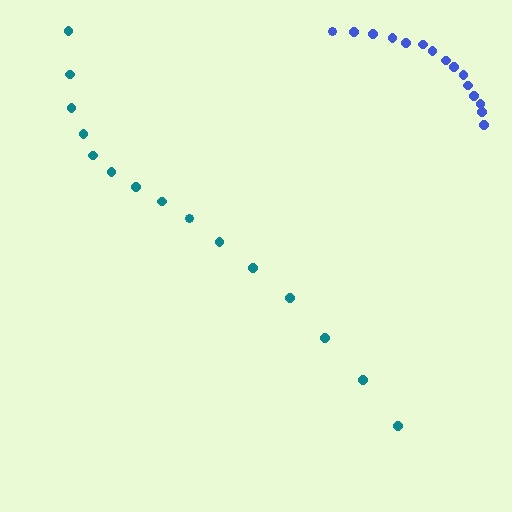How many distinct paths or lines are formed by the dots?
There are 2 distinct paths.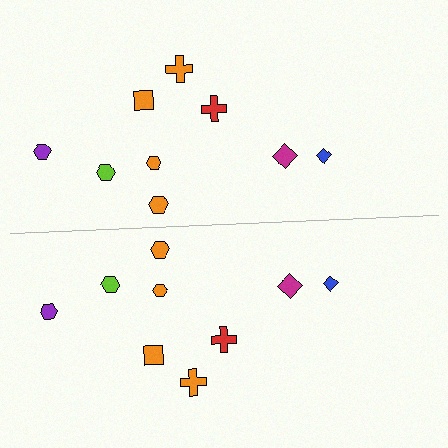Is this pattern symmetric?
Yes, this pattern has bilateral (reflection) symmetry.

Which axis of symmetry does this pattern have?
The pattern has a horizontal axis of symmetry running through the center of the image.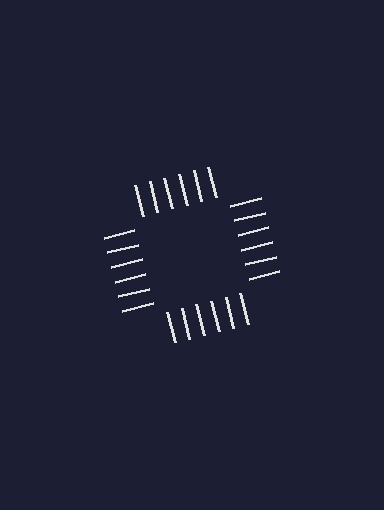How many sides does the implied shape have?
4 sides — the line-ends trace a square.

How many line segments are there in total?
24 — 6 along each of the 4 edges.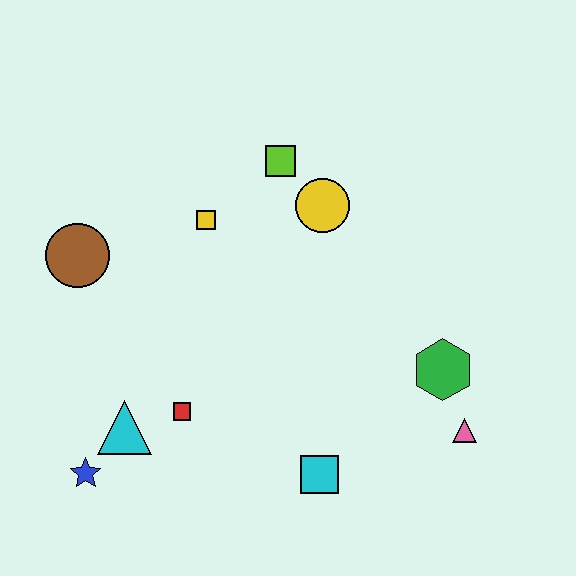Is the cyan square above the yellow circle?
No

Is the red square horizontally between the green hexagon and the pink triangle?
No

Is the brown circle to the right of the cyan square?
No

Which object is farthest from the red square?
The pink triangle is farthest from the red square.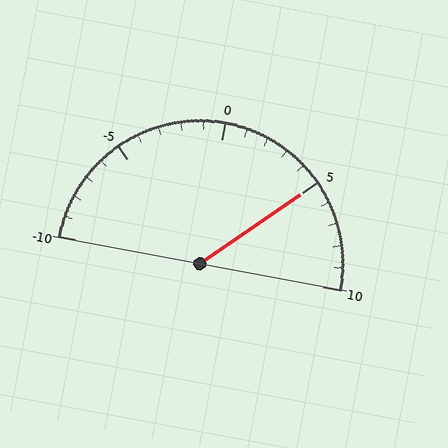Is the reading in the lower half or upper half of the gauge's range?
The reading is in the upper half of the range (-10 to 10).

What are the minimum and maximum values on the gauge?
The gauge ranges from -10 to 10.